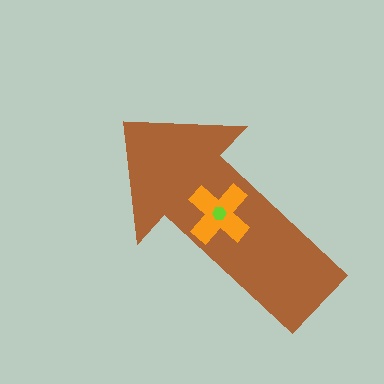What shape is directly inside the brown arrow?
The orange cross.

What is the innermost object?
The lime hexagon.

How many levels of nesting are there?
3.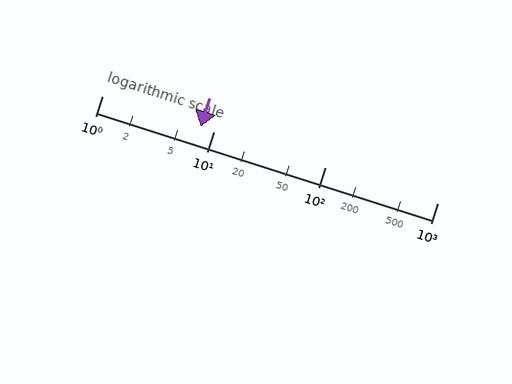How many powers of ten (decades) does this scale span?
The scale spans 3 decades, from 1 to 1000.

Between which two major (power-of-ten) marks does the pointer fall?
The pointer is between 1 and 10.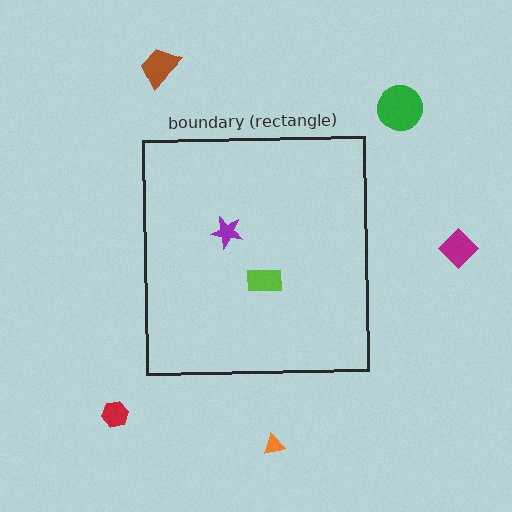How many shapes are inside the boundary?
2 inside, 5 outside.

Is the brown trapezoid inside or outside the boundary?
Outside.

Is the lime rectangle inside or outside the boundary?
Inside.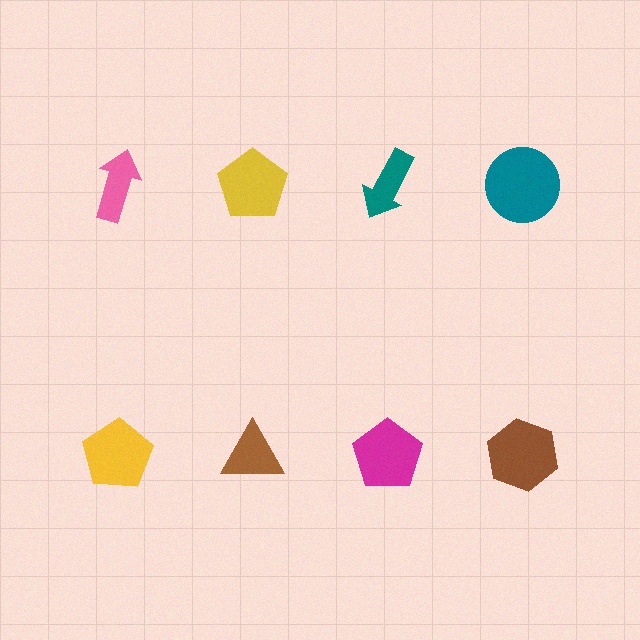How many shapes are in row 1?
4 shapes.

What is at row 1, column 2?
A yellow pentagon.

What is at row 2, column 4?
A brown hexagon.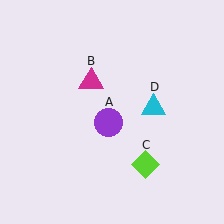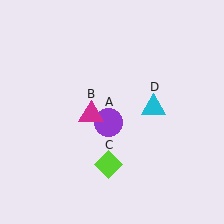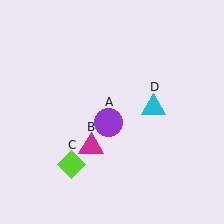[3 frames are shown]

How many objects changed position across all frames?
2 objects changed position: magenta triangle (object B), lime diamond (object C).